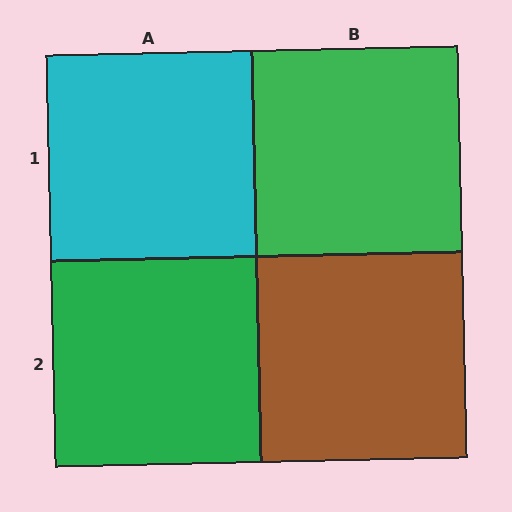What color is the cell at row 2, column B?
Brown.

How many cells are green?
2 cells are green.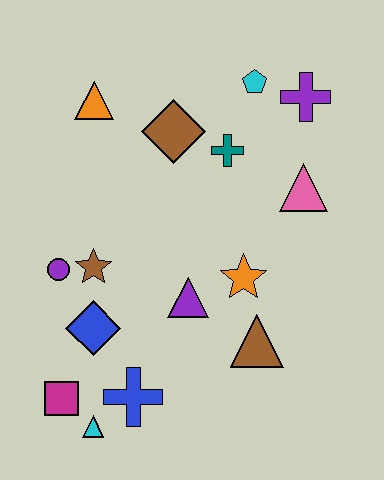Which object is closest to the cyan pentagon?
The purple cross is closest to the cyan pentagon.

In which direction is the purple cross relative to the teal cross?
The purple cross is to the right of the teal cross.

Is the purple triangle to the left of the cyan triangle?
No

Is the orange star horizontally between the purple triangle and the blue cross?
No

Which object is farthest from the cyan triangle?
The purple cross is farthest from the cyan triangle.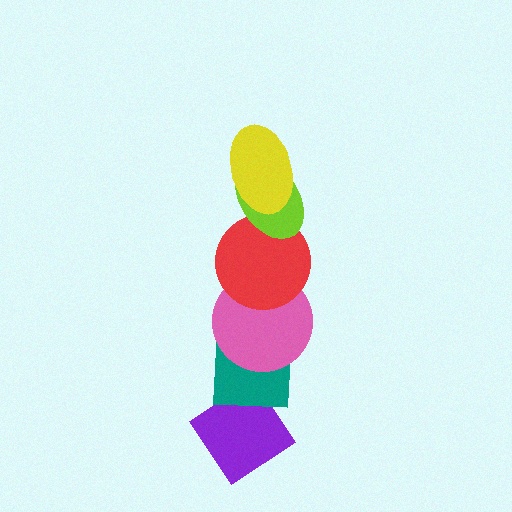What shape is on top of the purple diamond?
The teal square is on top of the purple diamond.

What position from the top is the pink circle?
The pink circle is 4th from the top.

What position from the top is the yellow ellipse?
The yellow ellipse is 1st from the top.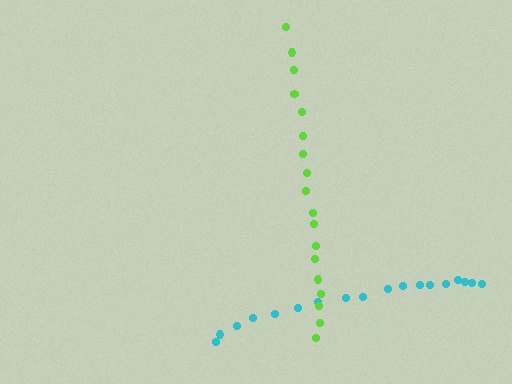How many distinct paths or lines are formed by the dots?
There are 2 distinct paths.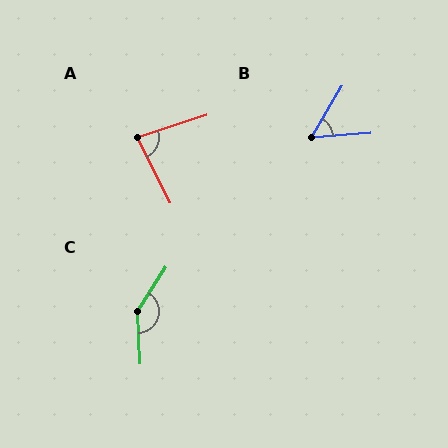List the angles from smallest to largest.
B (54°), A (82°), C (145°).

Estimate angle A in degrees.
Approximately 82 degrees.